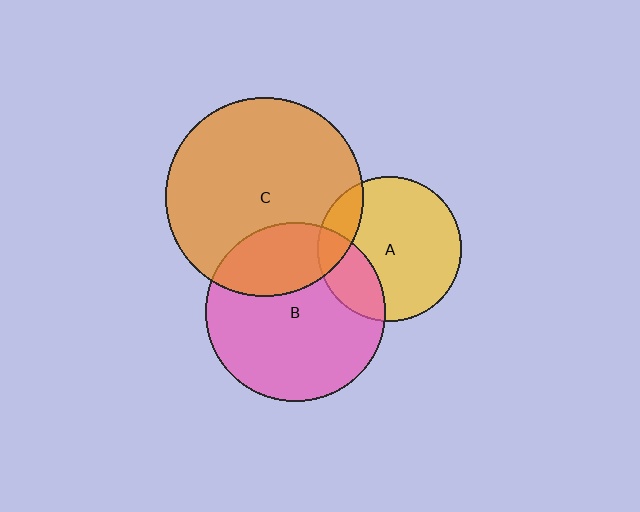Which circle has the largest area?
Circle C (orange).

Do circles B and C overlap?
Yes.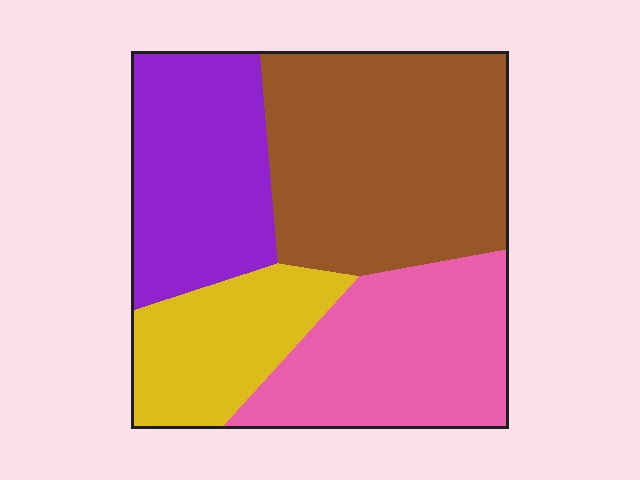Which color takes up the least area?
Yellow, at roughly 15%.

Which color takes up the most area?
Brown, at roughly 35%.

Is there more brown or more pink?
Brown.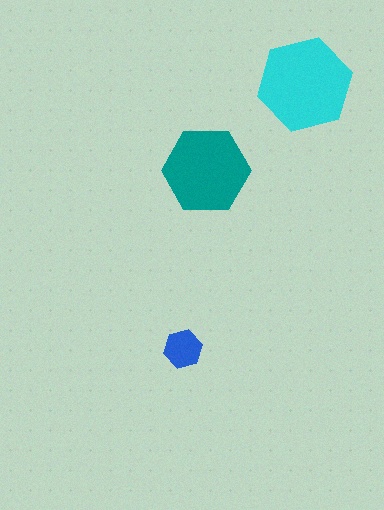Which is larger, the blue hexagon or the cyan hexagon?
The cyan one.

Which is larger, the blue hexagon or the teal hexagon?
The teal one.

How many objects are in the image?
There are 3 objects in the image.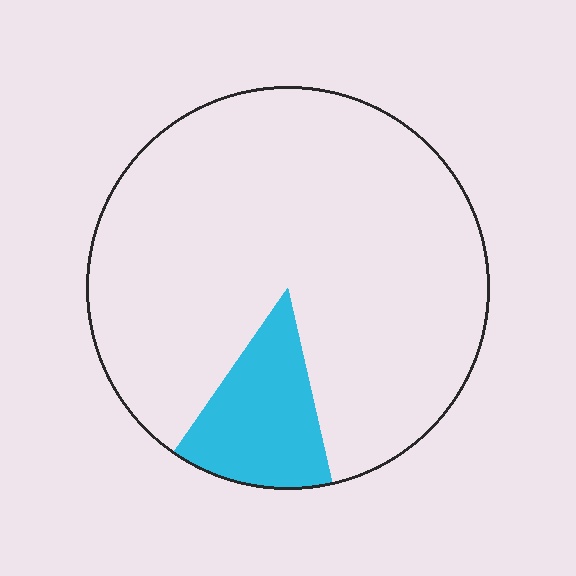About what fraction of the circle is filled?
About one eighth (1/8).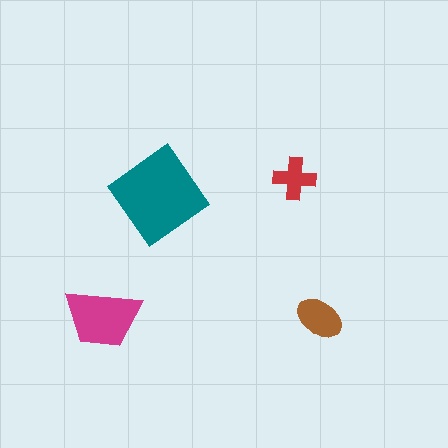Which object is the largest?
The teal diamond.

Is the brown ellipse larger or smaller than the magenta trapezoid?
Smaller.